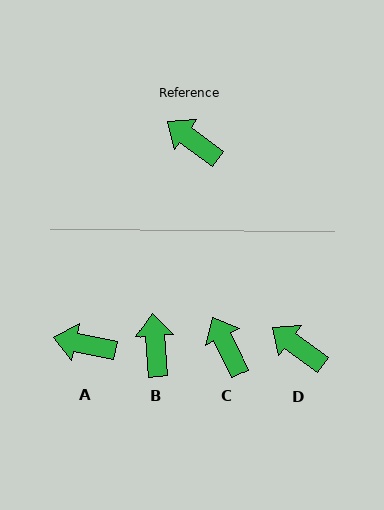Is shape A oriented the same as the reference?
No, it is off by about 25 degrees.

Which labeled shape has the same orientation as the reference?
D.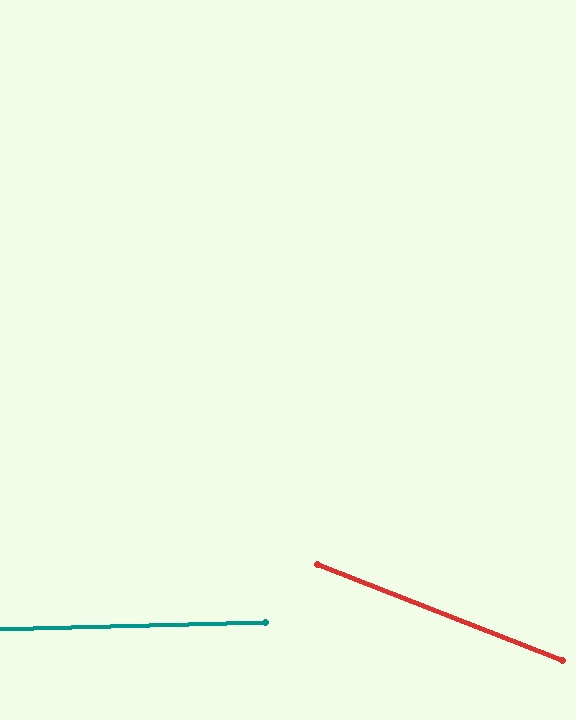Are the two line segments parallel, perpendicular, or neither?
Neither parallel nor perpendicular — they differ by about 23°.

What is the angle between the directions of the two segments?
Approximately 23 degrees.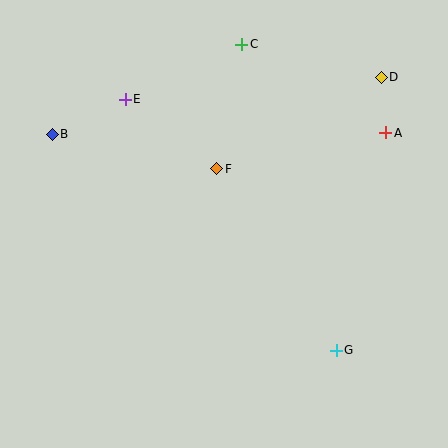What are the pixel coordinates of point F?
Point F is at (217, 169).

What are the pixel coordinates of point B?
Point B is at (52, 134).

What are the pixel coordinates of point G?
Point G is at (336, 350).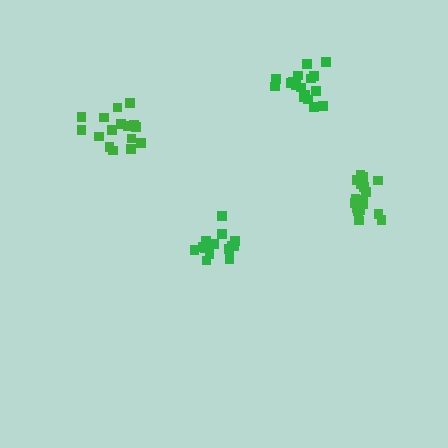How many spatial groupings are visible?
There are 4 spatial groupings.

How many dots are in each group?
Group 1: 17 dots, Group 2: 16 dots, Group 3: 18 dots, Group 4: 15 dots (66 total).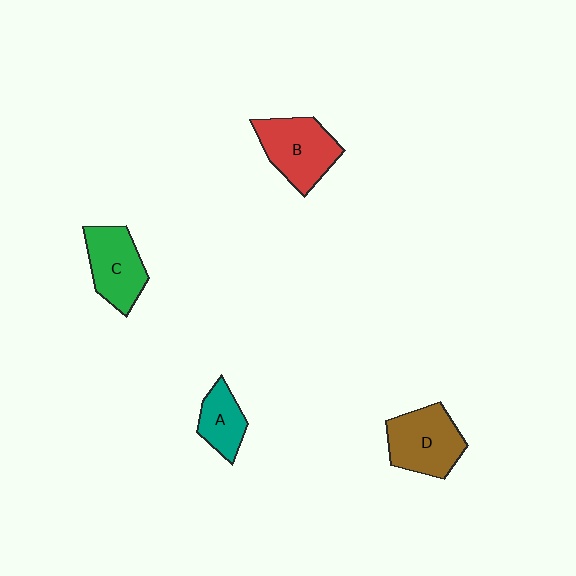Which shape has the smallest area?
Shape A (teal).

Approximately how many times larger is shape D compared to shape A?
Approximately 1.6 times.